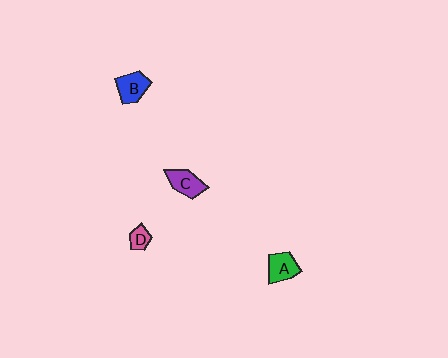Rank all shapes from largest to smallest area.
From largest to smallest: B (blue), C (purple), A (green), D (pink).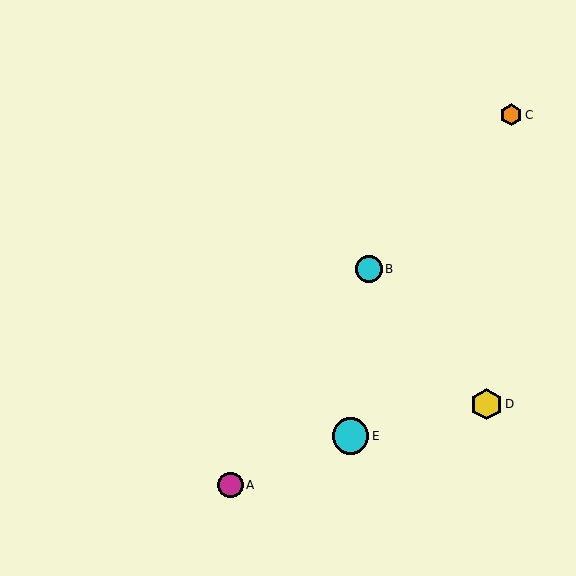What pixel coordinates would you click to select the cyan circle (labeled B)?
Click at (369, 269) to select the cyan circle B.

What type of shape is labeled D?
Shape D is a yellow hexagon.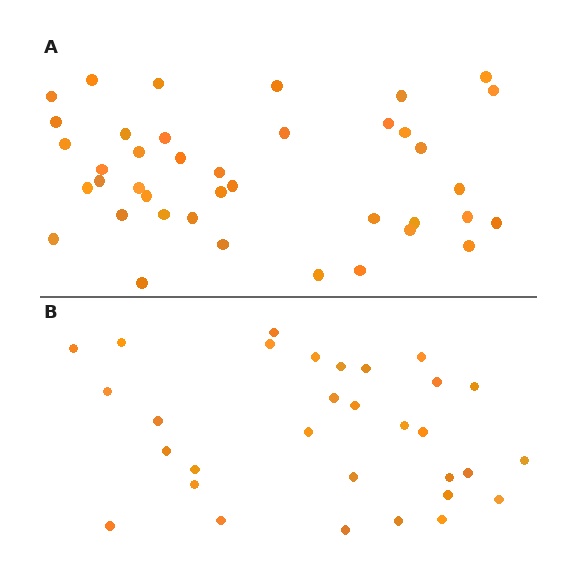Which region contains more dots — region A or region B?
Region A (the top region) has more dots.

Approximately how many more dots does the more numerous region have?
Region A has roughly 8 or so more dots than region B.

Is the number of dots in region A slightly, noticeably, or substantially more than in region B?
Region A has noticeably more, but not dramatically so. The ratio is roughly 1.3 to 1.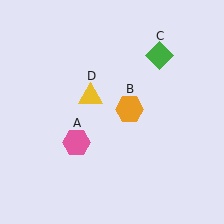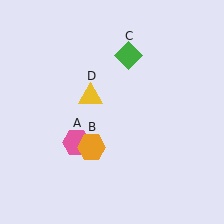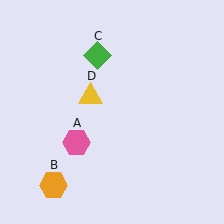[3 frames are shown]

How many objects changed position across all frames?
2 objects changed position: orange hexagon (object B), green diamond (object C).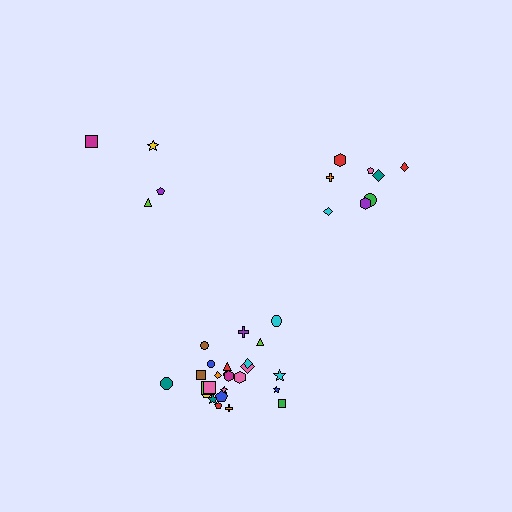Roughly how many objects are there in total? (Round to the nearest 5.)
Roughly 35 objects in total.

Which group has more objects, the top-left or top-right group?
The top-right group.